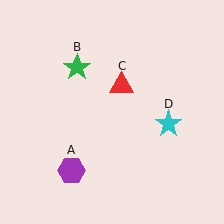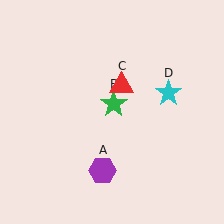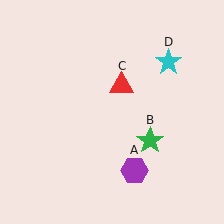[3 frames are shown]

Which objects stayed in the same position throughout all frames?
Red triangle (object C) remained stationary.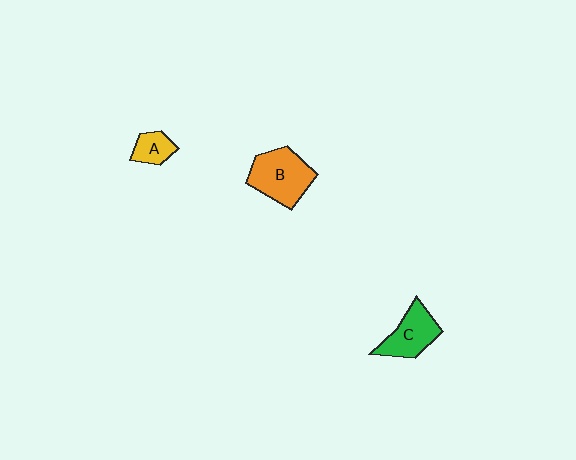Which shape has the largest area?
Shape B (orange).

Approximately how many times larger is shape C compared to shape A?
Approximately 1.9 times.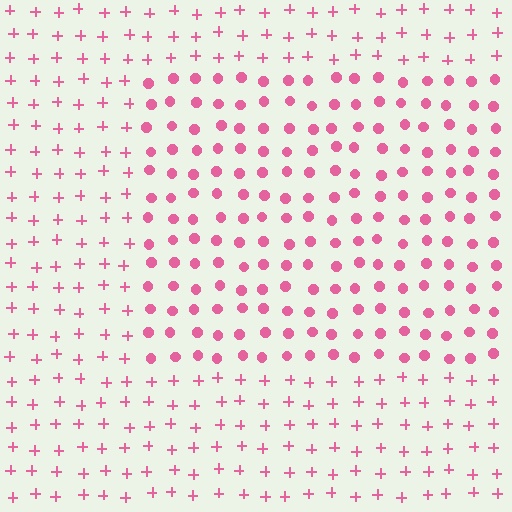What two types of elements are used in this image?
The image uses circles inside the rectangle region and plus signs outside it.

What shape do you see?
I see a rectangle.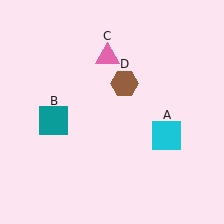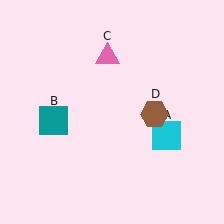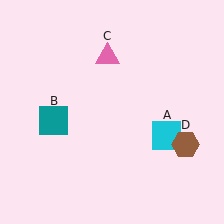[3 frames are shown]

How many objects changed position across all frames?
1 object changed position: brown hexagon (object D).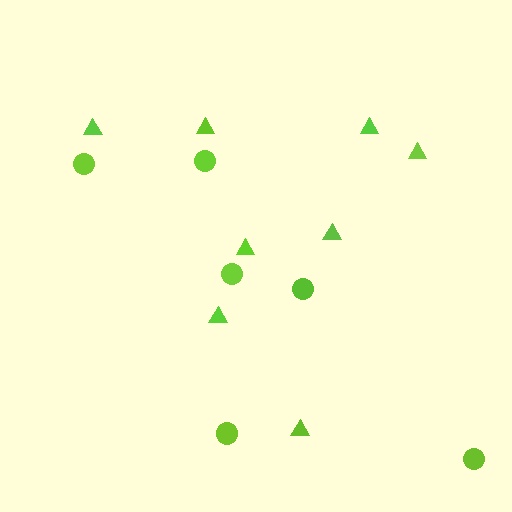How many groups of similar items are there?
There are 2 groups: one group of triangles (8) and one group of circles (6).